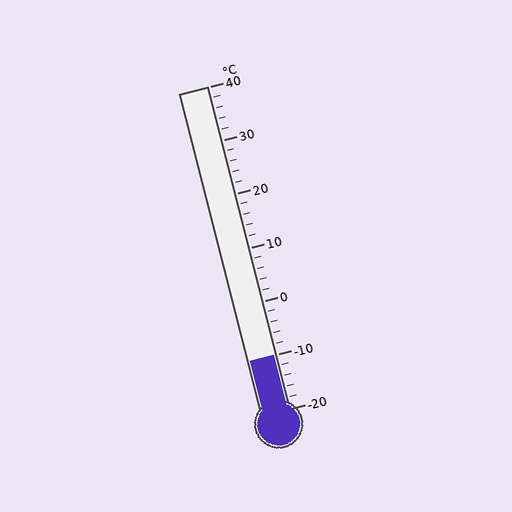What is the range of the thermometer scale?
The thermometer scale ranges from -20°C to 40°C.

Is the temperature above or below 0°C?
The temperature is below 0°C.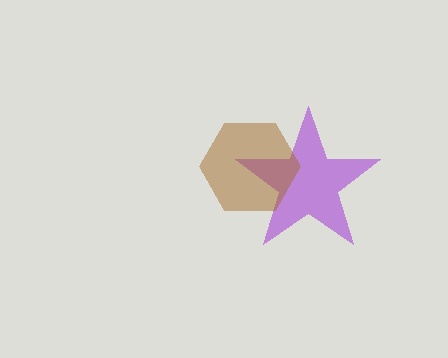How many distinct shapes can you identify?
There are 2 distinct shapes: a purple star, a brown hexagon.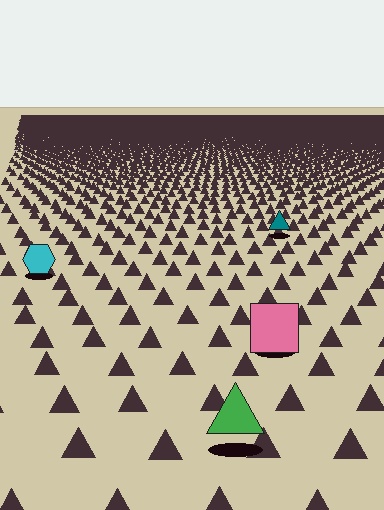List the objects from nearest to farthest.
From nearest to farthest: the green triangle, the pink square, the cyan hexagon, the teal triangle.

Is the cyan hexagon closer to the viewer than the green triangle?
No. The green triangle is closer — you can tell from the texture gradient: the ground texture is coarser near it.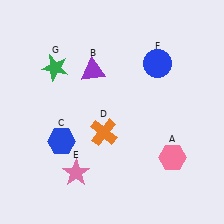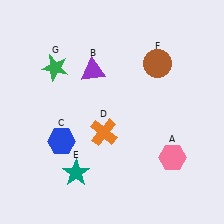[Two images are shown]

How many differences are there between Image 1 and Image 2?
There are 2 differences between the two images.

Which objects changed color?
E changed from pink to teal. F changed from blue to brown.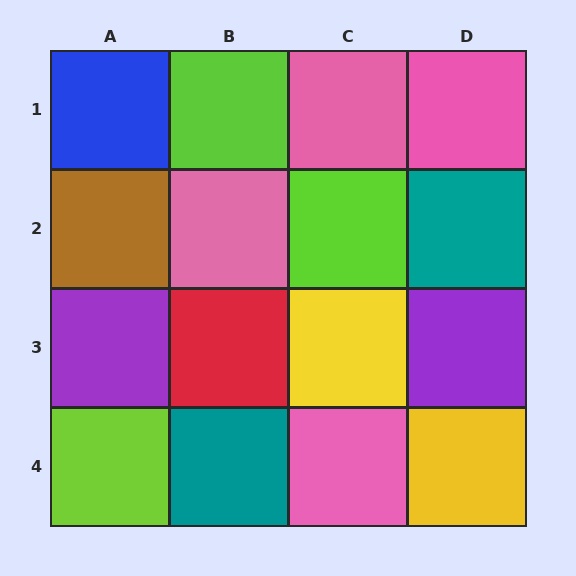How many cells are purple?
2 cells are purple.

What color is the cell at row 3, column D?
Purple.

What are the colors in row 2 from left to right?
Brown, pink, lime, teal.